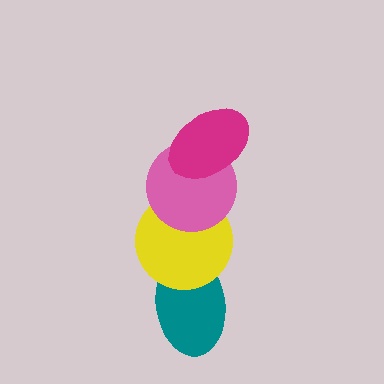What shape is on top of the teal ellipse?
The yellow circle is on top of the teal ellipse.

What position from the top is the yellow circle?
The yellow circle is 3rd from the top.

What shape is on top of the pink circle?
The magenta ellipse is on top of the pink circle.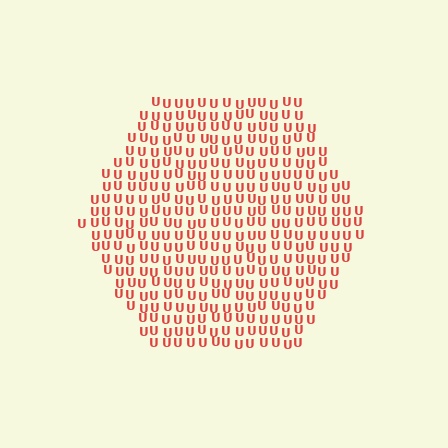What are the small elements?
The small elements are letter U's.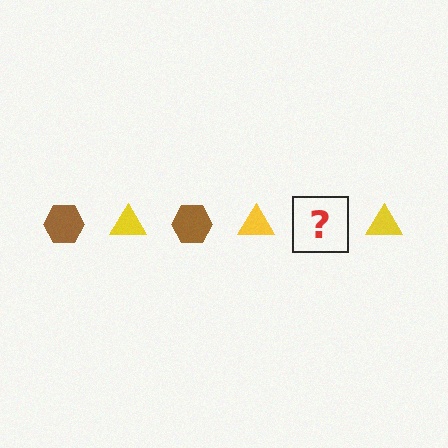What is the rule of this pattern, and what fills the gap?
The rule is that the pattern alternates between brown hexagon and yellow triangle. The gap should be filled with a brown hexagon.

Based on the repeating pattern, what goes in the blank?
The blank should be a brown hexagon.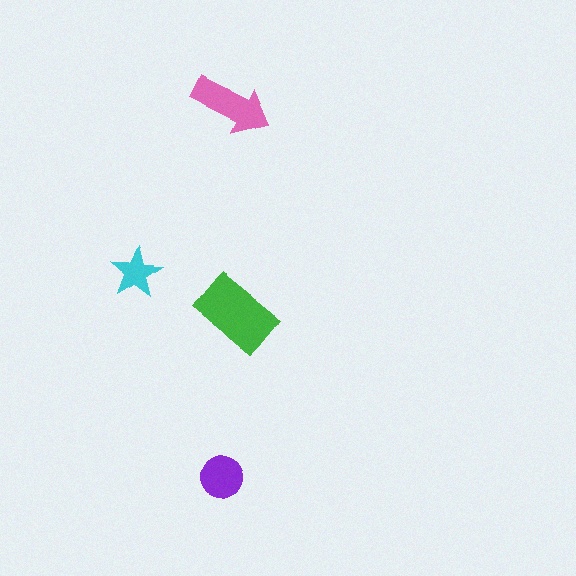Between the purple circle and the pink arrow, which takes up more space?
The pink arrow.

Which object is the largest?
The green rectangle.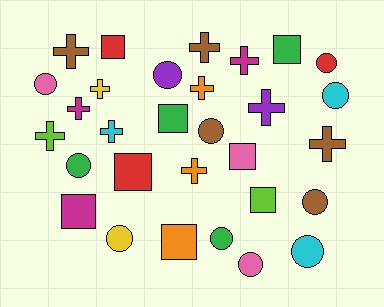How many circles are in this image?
There are 11 circles.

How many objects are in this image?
There are 30 objects.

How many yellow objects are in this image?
There are 2 yellow objects.